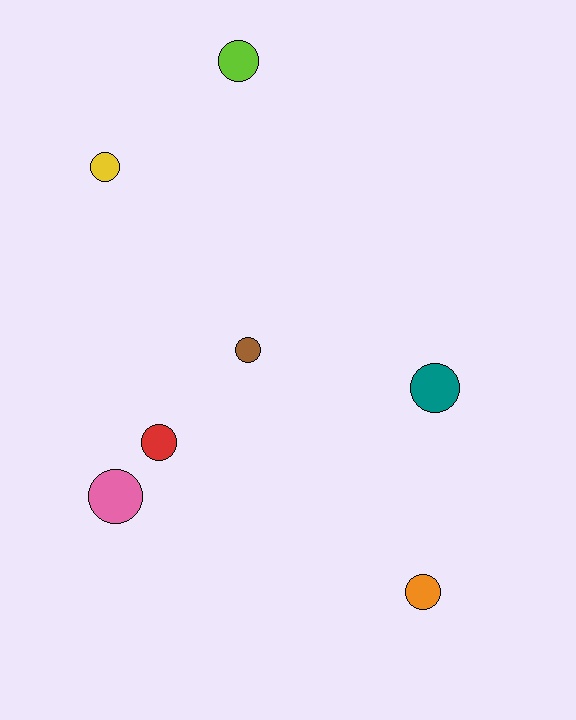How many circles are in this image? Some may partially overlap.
There are 7 circles.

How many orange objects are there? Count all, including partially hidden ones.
There is 1 orange object.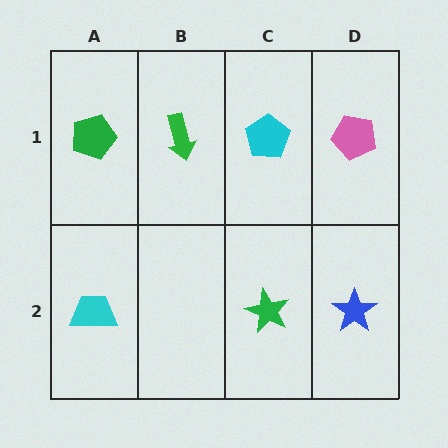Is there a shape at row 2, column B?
No, that cell is empty.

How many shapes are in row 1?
4 shapes.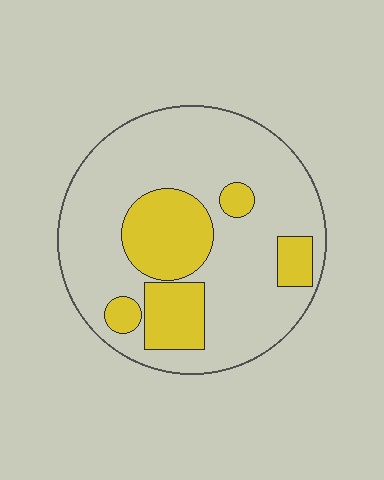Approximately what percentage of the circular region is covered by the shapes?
Approximately 25%.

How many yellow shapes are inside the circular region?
5.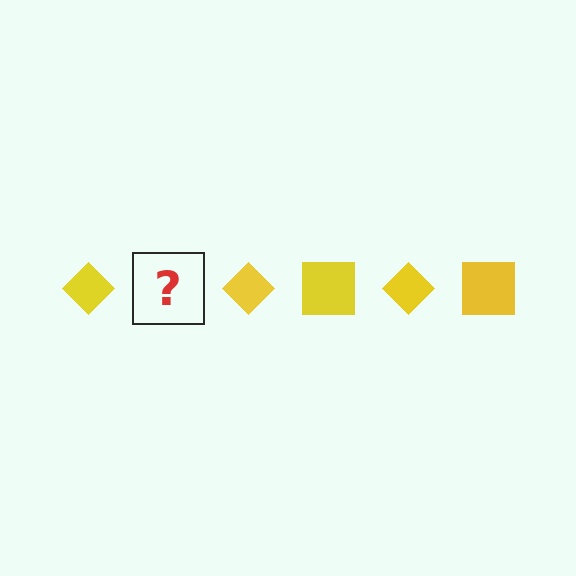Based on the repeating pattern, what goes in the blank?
The blank should be a yellow square.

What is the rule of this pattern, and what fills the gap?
The rule is that the pattern cycles through diamond, square shapes in yellow. The gap should be filled with a yellow square.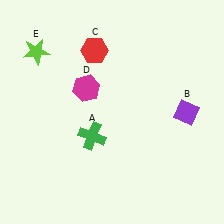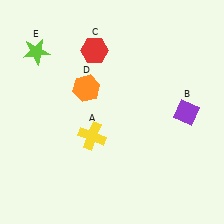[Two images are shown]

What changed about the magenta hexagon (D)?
In Image 1, D is magenta. In Image 2, it changed to orange.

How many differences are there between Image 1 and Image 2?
There are 2 differences between the two images.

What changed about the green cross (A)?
In Image 1, A is green. In Image 2, it changed to yellow.